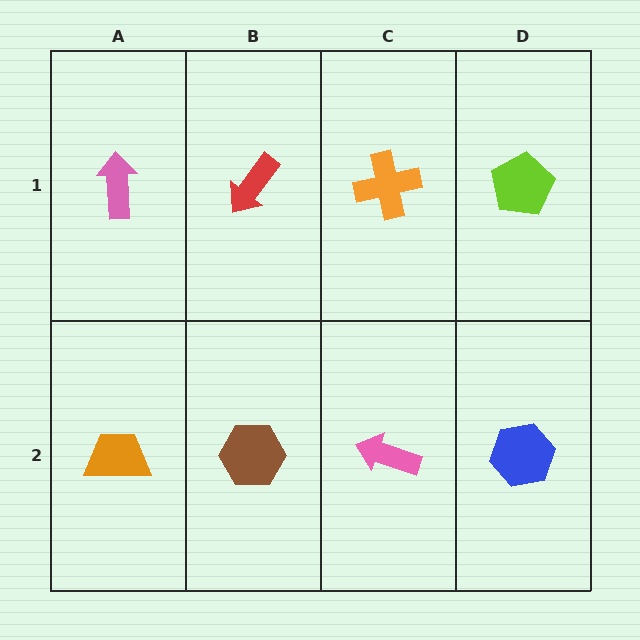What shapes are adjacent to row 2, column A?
A pink arrow (row 1, column A), a brown hexagon (row 2, column B).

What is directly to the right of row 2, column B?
A pink arrow.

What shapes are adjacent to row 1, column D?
A blue hexagon (row 2, column D), an orange cross (row 1, column C).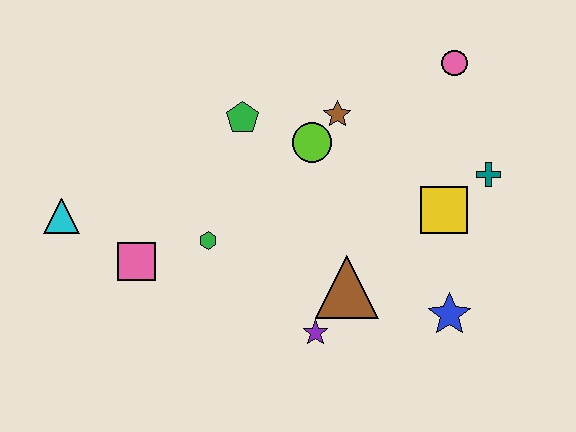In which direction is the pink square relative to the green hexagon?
The pink square is to the left of the green hexagon.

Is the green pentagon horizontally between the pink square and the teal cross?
Yes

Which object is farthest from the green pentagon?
The blue star is farthest from the green pentagon.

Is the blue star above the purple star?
Yes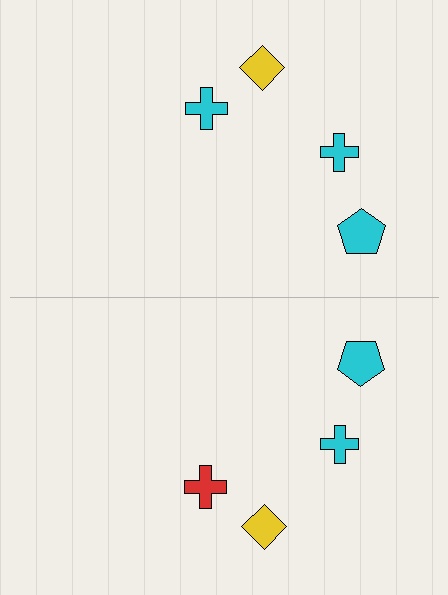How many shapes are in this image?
There are 8 shapes in this image.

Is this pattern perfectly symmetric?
No, the pattern is not perfectly symmetric. The red cross on the bottom side breaks the symmetry — its mirror counterpart is cyan.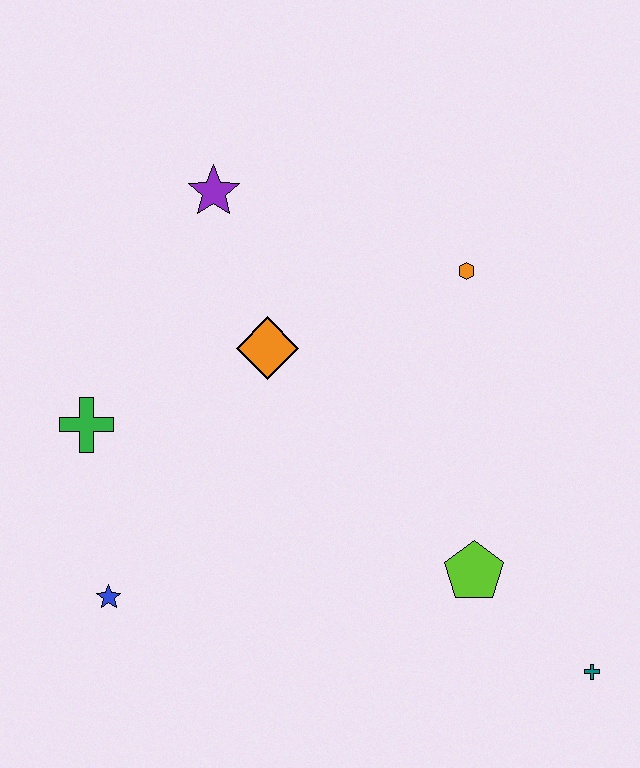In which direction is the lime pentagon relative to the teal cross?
The lime pentagon is to the left of the teal cross.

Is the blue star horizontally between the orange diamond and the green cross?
Yes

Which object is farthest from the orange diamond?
The teal cross is farthest from the orange diamond.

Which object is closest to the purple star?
The orange diamond is closest to the purple star.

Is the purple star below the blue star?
No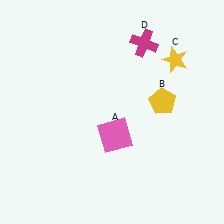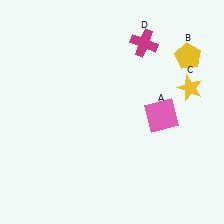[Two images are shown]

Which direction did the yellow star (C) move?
The yellow star (C) moved down.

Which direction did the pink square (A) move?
The pink square (A) moved right.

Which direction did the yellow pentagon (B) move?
The yellow pentagon (B) moved up.